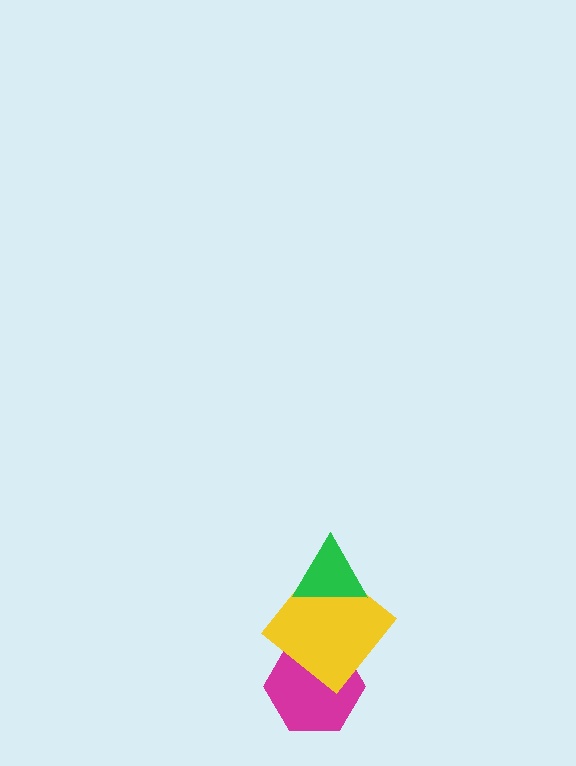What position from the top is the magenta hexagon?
The magenta hexagon is 3rd from the top.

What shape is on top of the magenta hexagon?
The yellow diamond is on top of the magenta hexagon.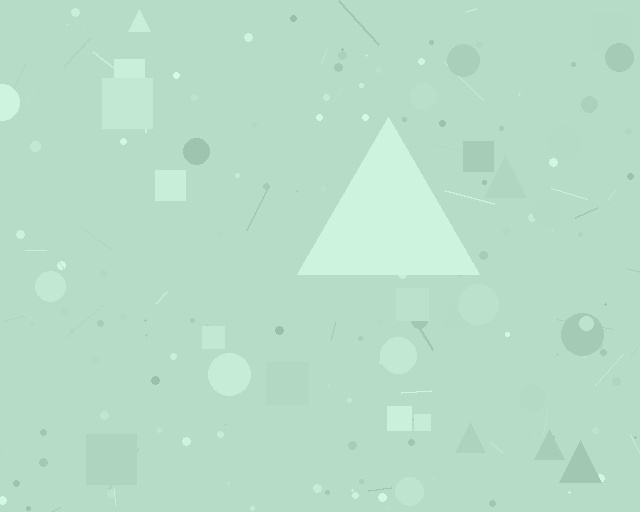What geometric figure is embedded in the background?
A triangle is embedded in the background.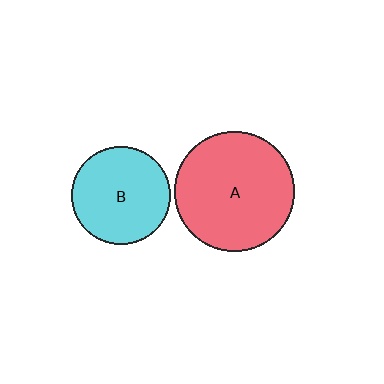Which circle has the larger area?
Circle A (red).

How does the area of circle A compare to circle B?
Approximately 1.5 times.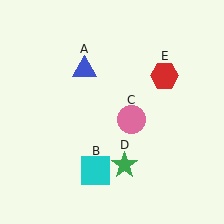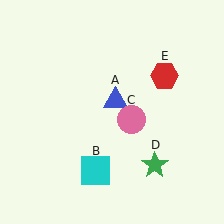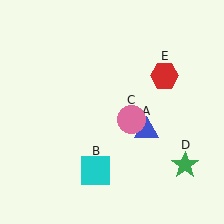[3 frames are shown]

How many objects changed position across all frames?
2 objects changed position: blue triangle (object A), green star (object D).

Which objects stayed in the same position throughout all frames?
Cyan square (object B) and pink circle (object C) and red hexagon (object E) remained stationary.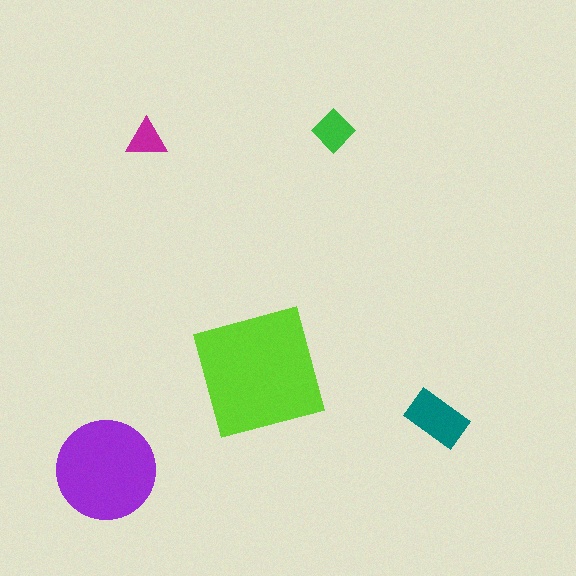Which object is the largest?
The lime square.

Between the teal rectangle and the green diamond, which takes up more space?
The teal rectangle.